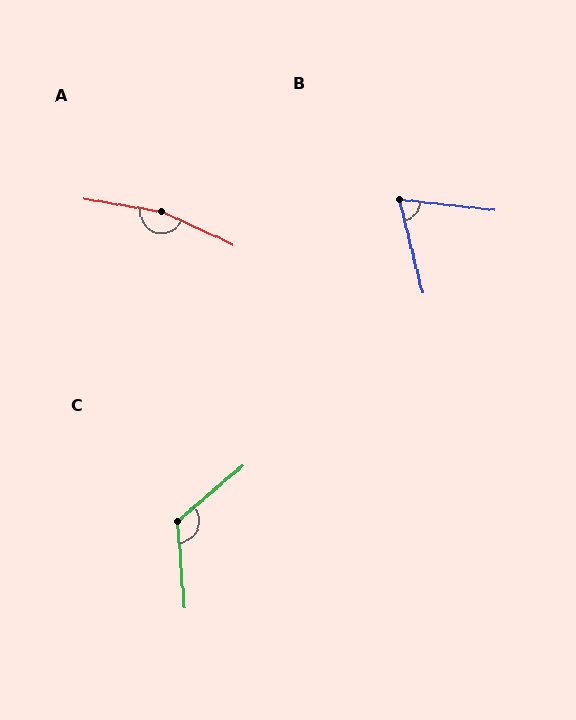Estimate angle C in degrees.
Approximately 125 degrees.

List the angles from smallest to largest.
B (70°), C (125°), A (165°).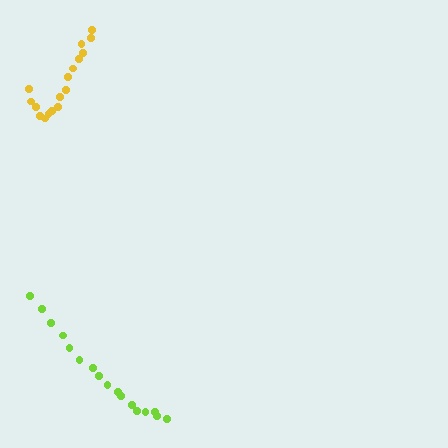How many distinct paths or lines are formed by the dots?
There are 2 distinct paths.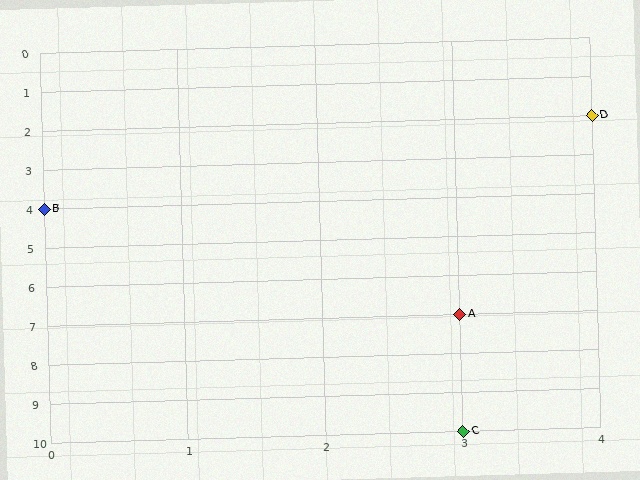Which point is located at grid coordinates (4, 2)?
Point D is at (4, 2).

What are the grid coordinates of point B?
Point B is at grid coordinates (0, 4).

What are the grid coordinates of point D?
Point D is at grid coordinates (4, 2).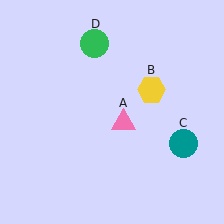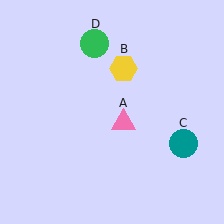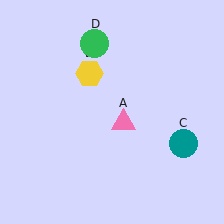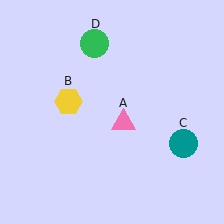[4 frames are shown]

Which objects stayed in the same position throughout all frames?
Pink triangle (object A) and teal circle (object C) and green circle (object D) remained stationary.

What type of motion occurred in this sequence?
The yellow hexagon (object B) rotated counterclockwise around the center of the scene.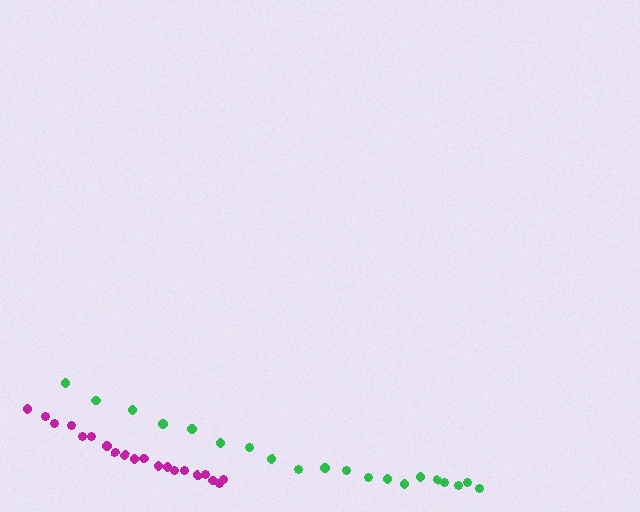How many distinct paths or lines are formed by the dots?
There are 2 distinct paths.